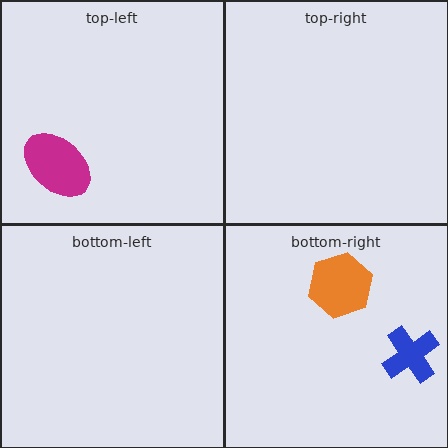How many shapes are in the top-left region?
1.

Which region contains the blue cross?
The bottom-right region.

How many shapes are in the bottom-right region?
2.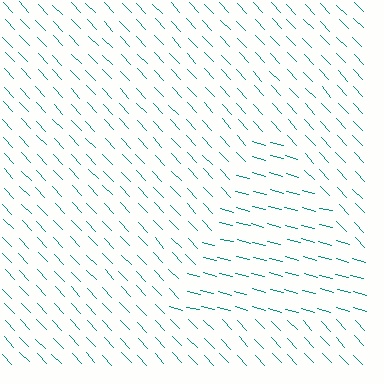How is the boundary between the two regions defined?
The boundary is defined purely by a change in line orientation (approximately 32 degrees difference). All lines are the same color and thickness.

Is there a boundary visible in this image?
Yes, there is a texture boundary formed by a change in line orientation.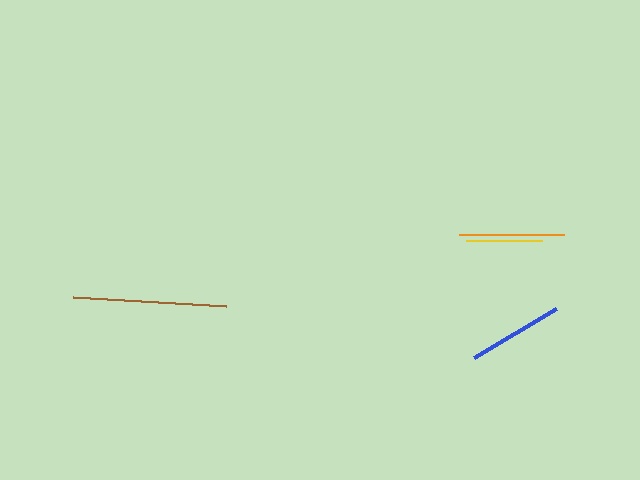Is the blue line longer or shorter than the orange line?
The orange line is longer than the blue line.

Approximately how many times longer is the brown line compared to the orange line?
The brown line is approximately 1.5 times the length of the orange line.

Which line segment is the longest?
The brown line is the longest at approximately 153 pixels.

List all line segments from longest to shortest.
From longest to shortest: brown, orange, blue, yellow.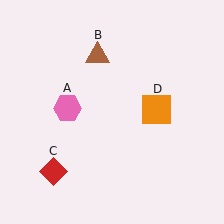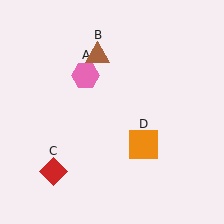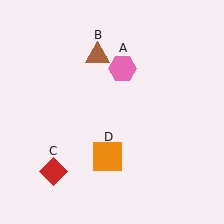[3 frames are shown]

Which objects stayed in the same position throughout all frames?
Brown triangle (object B) and red diamond (object C) remained stationary.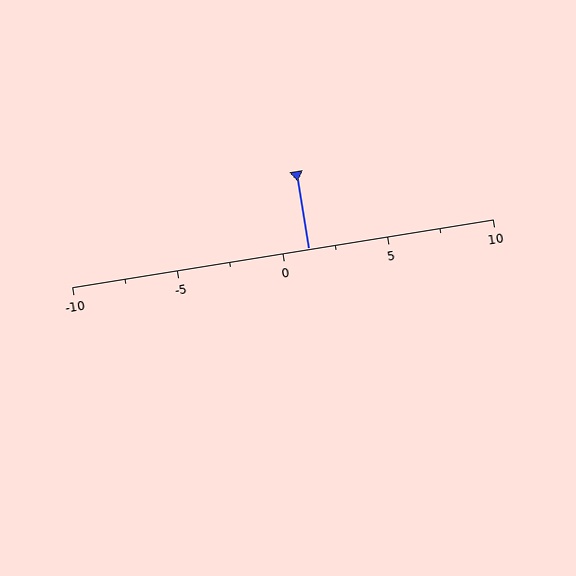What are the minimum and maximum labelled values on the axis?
The axis runs from -10 to 10.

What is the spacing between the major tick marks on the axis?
The major ticks are spaced 5 apart.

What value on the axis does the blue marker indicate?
The marker indicates approximately 1.2.